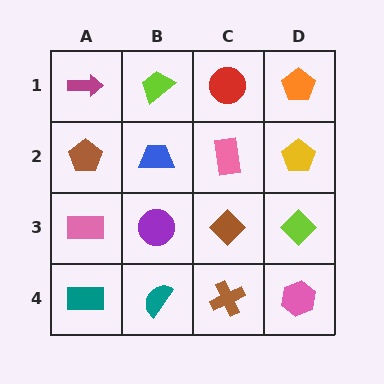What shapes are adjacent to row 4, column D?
A lime diamond (row 3, column D), a brown cross (row 4, column C).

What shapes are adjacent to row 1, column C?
A pink rectangle (row 2, column C), a lime trapezoid (row 1, column B), an orange pentagon (row 1, column D).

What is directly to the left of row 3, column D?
A brown diamond.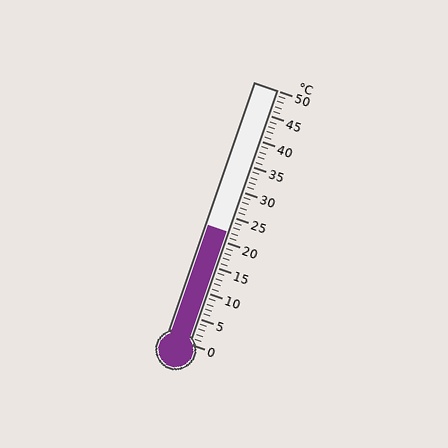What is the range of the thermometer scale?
The thermometer scale ranges from 0°C to 50°C.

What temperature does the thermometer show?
The thermometer shows approximately 22°C.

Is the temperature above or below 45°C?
The temperature is below 45°C.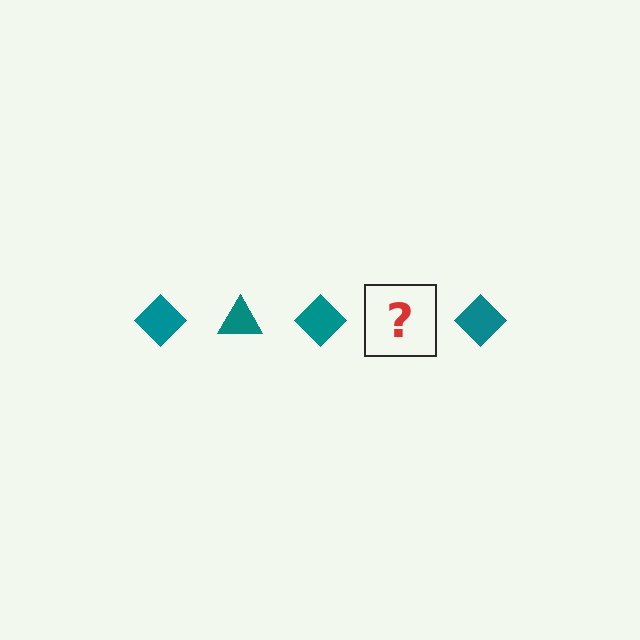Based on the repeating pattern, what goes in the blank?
The blank should be a teal triangle.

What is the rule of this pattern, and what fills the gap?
The rule is that the pattern cycles through diamond, triangle shapes in teal. The gap should be filled with a teal triangle.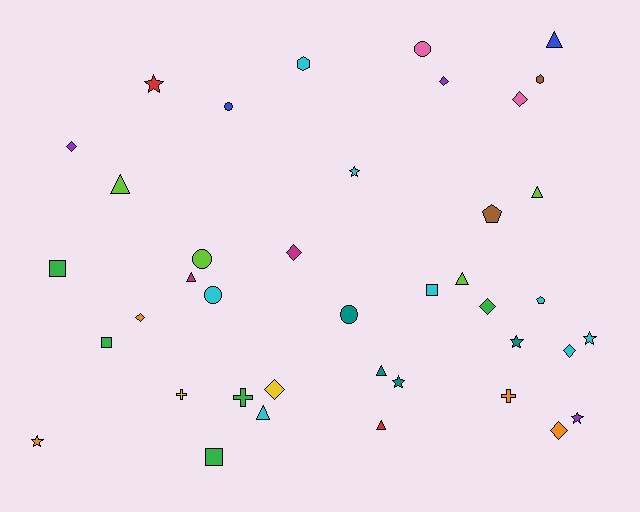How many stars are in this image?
There are 7 stars.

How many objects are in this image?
There are 40 objects.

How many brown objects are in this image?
There are 2 brown objects.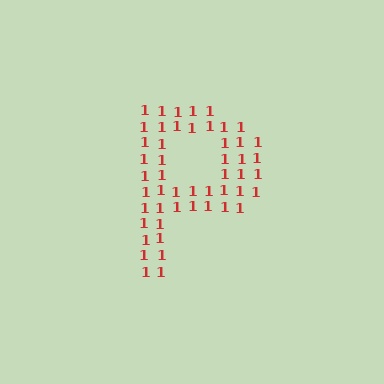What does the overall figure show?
The overall figure shows the letter P.